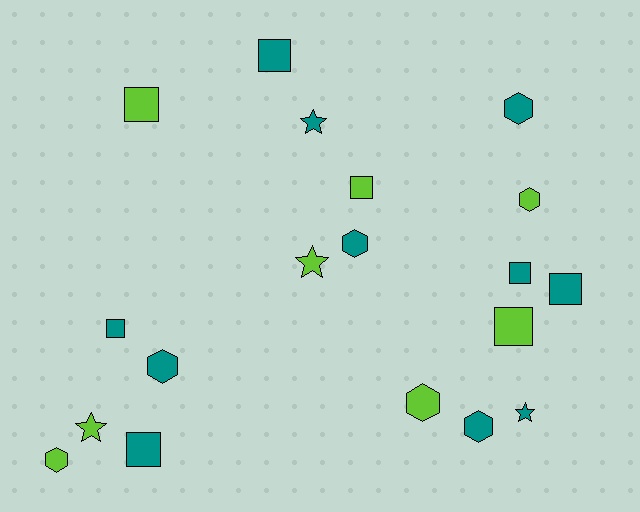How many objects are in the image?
There are 19 objects.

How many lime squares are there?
There are 3 lime squares.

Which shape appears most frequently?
Square, with 8 objects.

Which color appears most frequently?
Teal, with 11 objects.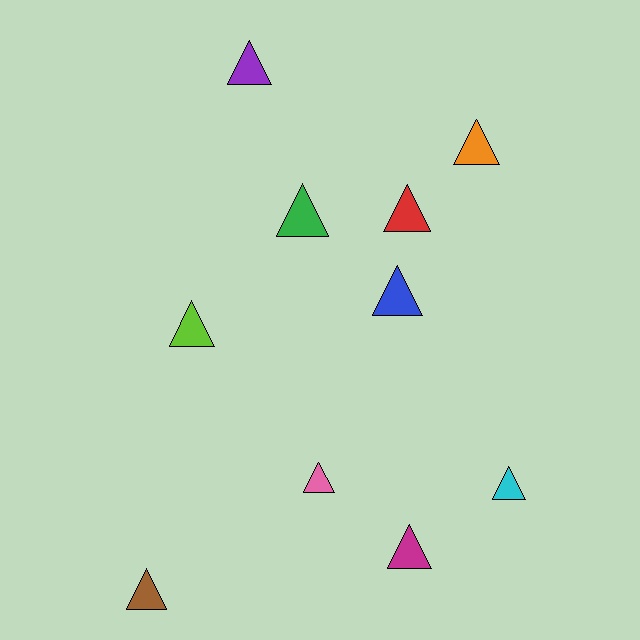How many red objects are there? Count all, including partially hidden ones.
There is 1 red object.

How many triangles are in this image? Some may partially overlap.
There are 10 triangles.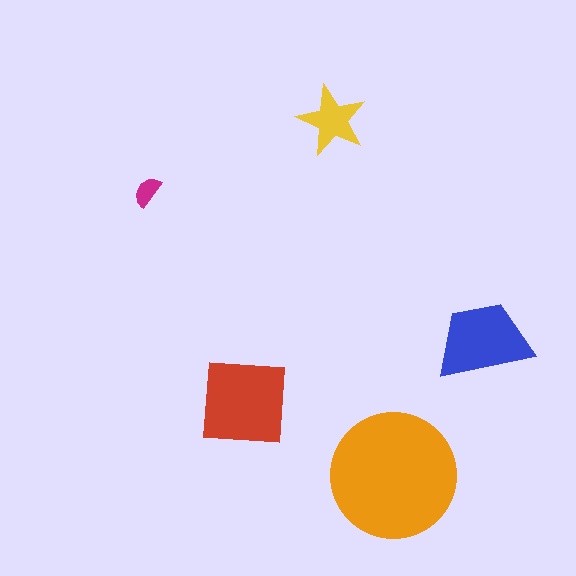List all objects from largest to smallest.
The orange circle, the red square, the blue trapezoid, the yellow star, the magenta semicircle.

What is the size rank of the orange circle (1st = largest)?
1st.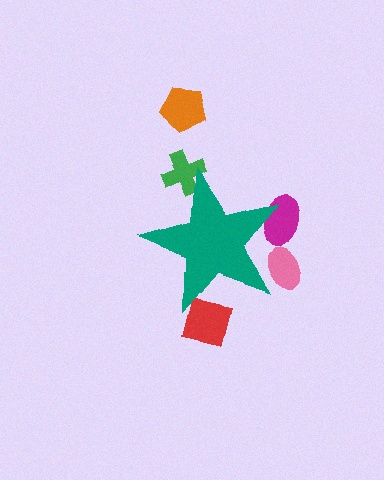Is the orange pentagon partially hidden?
No, the orange pentagon is fully visible.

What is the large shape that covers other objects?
A teal star.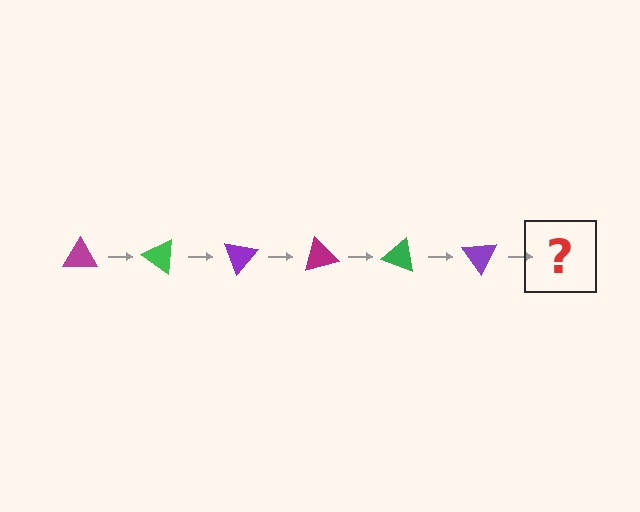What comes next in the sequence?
The next element should be a magenta triangle, rotated 210 degrees from the start.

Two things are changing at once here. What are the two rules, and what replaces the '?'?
The two rules are that it rotates 35 degrees each step and the color cycles through magenta, green, and purple. The '?' should be a magenta triangle, rotated 210 degrees from the start.